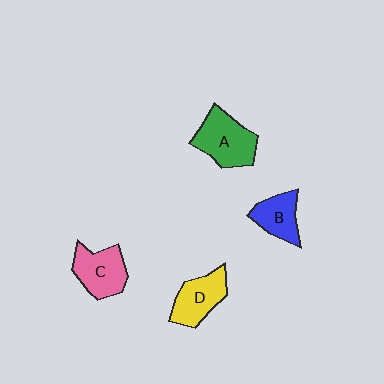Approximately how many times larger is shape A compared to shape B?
Approximately 1.5 times.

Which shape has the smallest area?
Shape B (blue).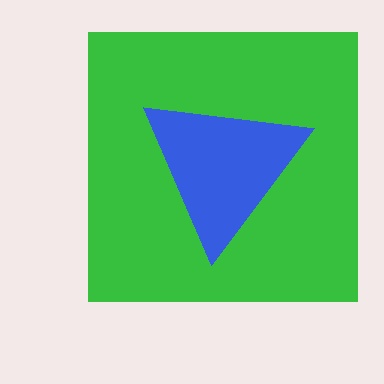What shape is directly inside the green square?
The blue triangle.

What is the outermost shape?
The green square.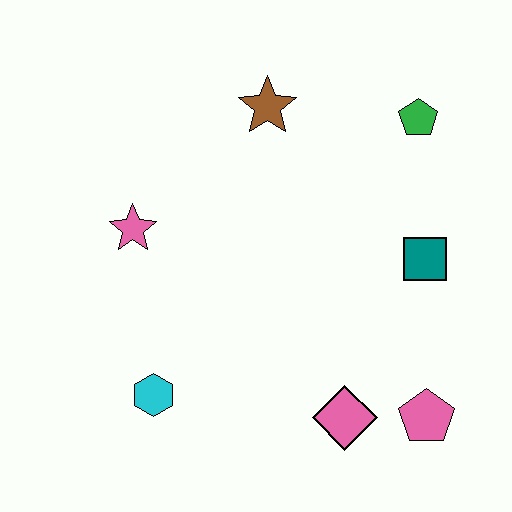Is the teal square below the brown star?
Yes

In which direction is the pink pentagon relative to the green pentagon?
The pink pentagon is below the green pentagon.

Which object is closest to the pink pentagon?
The pink diamond is closest to the pink pentagon.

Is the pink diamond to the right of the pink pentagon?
No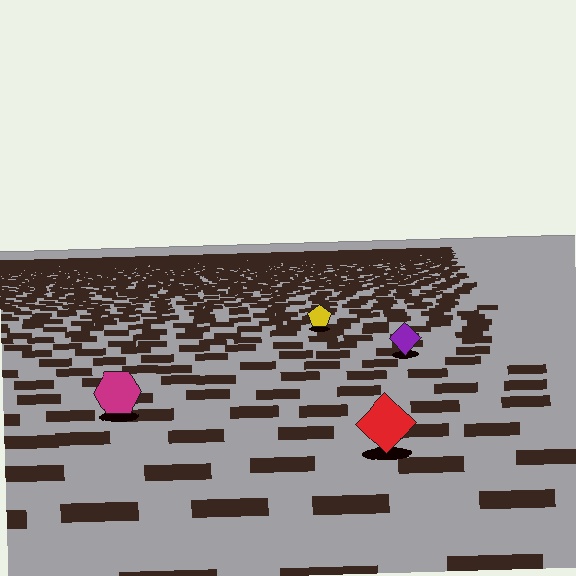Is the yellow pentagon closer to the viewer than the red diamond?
No. The red diamond is closer — you can tell from the texture gradient: the ground texture is coarser near it.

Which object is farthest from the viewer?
The yellow pentagon is farthest from the viewer. It appears smaller and the ground texture around it is denser.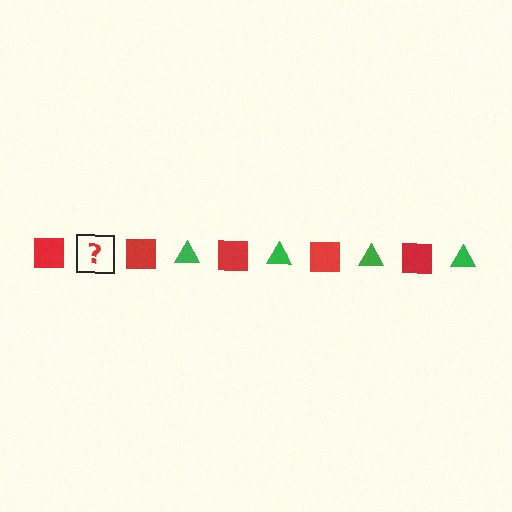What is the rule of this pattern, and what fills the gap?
The rule is that the pattern alternates between red square and green triangle. The gap should be filled with a green triangle.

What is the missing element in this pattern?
The missing element is a green triangle.